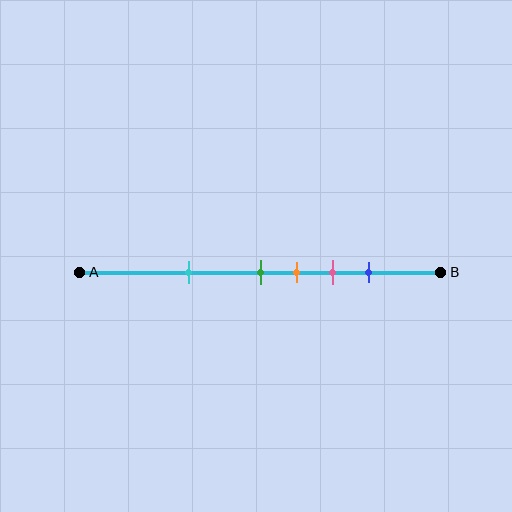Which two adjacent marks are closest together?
The green and orange marks are the closest adjacent pair.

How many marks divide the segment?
There are 5 marks dividing the segment.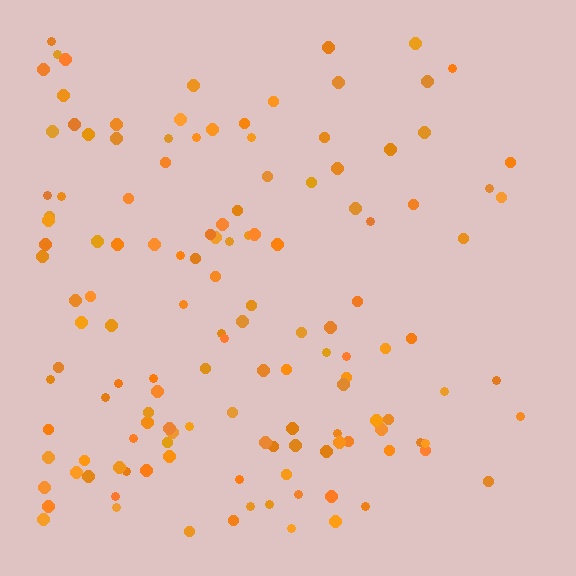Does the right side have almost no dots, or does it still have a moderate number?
Still a moderate number, just noticeably fewer than the left.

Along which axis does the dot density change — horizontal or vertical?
Horizontal.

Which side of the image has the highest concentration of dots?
The left.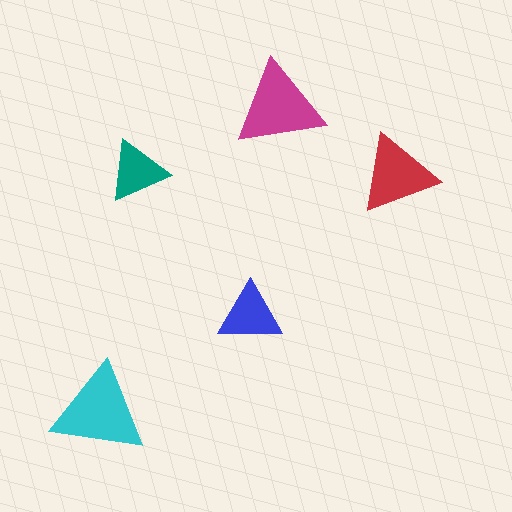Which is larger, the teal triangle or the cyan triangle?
The cyan one.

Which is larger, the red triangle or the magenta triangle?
The magenta one.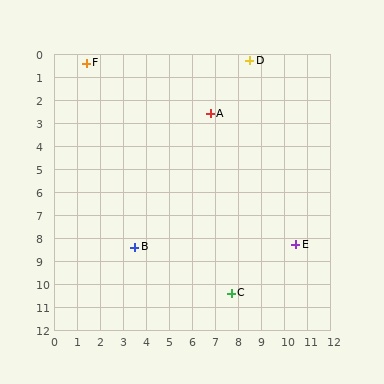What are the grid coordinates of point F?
Point F is at approximately (1.4, 0.4).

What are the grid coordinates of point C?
Point C is at approximately (7.7, 10.4).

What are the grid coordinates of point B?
Point B is at approximately (3.5, 8.4).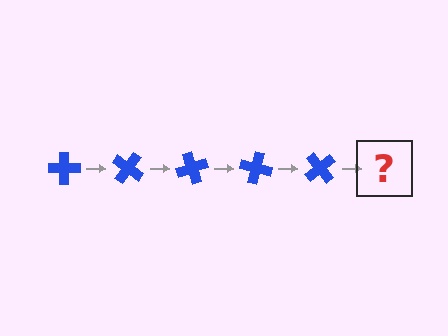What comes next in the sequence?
The next element should be a blue cross rotated 175 degrees.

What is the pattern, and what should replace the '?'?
The pattern is that the cross rotates 35 degrees each step. The '?' should be a blue cross rotated 175 degrees.